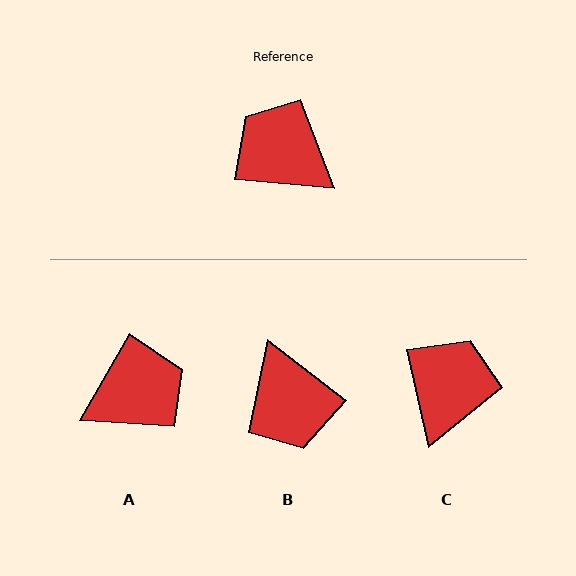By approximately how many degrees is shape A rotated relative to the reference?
Approximately 114 degrees clockwise.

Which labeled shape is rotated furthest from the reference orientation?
B, about 148 degrees away.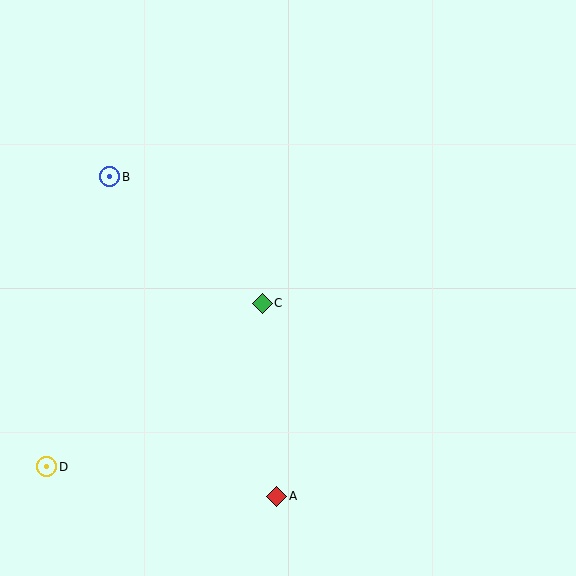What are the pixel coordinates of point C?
Point C is at (262, 303).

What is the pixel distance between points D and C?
The distance between D and C is 271 pixels.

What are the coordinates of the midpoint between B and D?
The midpoint between B and D is at (78, 322).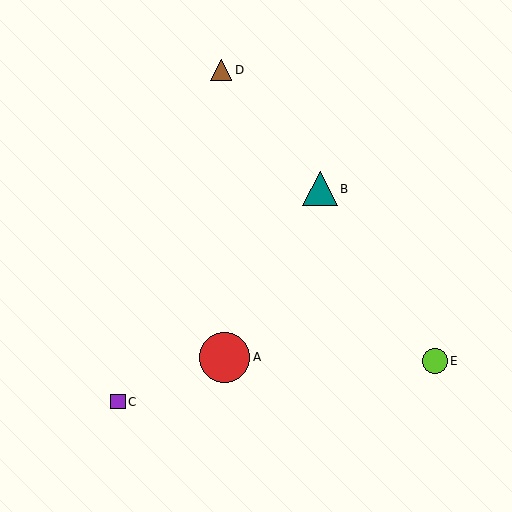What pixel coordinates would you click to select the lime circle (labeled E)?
Click at (435, 361) to select the lime circle E.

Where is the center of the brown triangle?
The center of the brown triangle is at (221, 70).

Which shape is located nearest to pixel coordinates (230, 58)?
The brown triangle (labeled D) at (221, 70) is nearest to that location.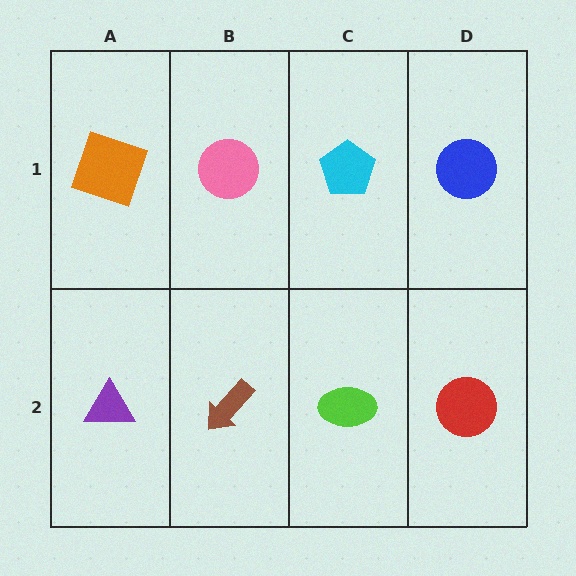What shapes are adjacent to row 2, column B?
A pink circle (row 1, column B), a purple triangle (row 2, column A), a lime ellipse (row 2, column C).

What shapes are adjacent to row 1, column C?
A lime ellipse (row 2, column C), a pink circle (row 1, column B), a blue circle (row 1, column D).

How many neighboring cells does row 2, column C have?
3.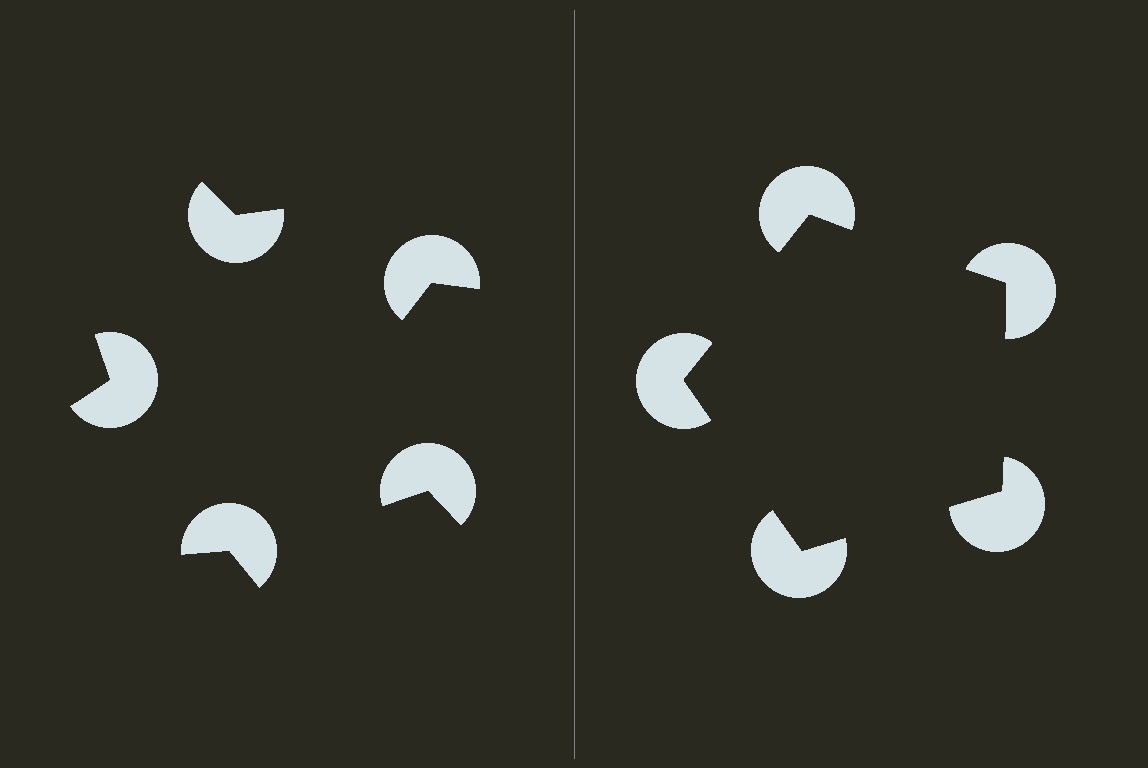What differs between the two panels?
The pac-man discs are positioned identically on both sides; only the wedge orientations differ. On the right they align to a pentagon; on the left they are misaligned.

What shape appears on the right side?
An illusory pentagon.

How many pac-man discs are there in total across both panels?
10 — 5 on each side.